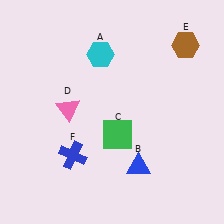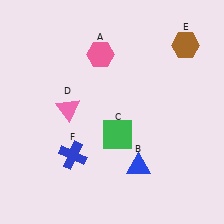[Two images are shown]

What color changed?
The hexagon (A) changed from cyan in Image 1 to pink in Image 2.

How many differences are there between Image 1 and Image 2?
There is 1 difference between the two images.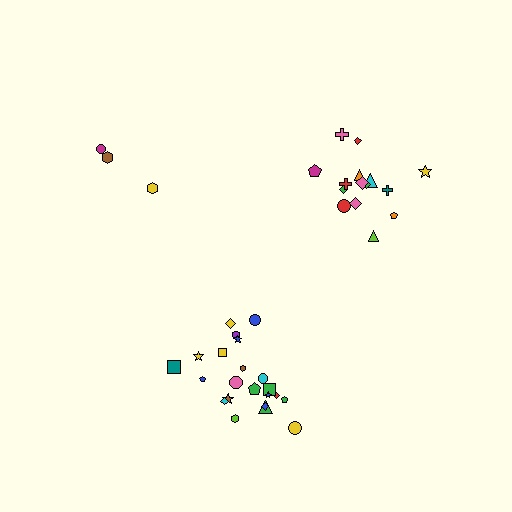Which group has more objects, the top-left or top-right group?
The top-right group.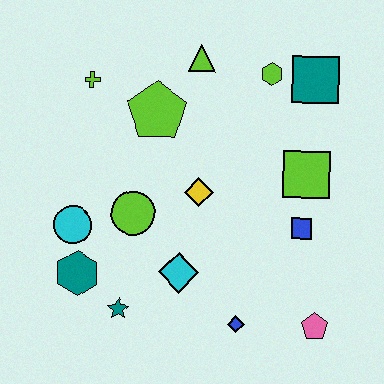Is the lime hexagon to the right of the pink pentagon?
No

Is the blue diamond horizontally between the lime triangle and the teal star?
No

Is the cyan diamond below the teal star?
No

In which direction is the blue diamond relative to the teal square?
The blue diamond is below the teal square.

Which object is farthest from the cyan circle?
The teal square is farthest from the cyan circle.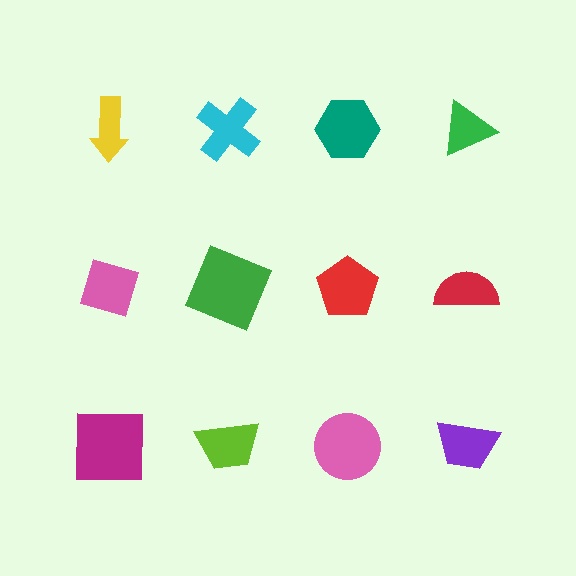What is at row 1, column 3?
A teal hexagon.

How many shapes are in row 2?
4 shapes.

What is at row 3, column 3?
A pink circle.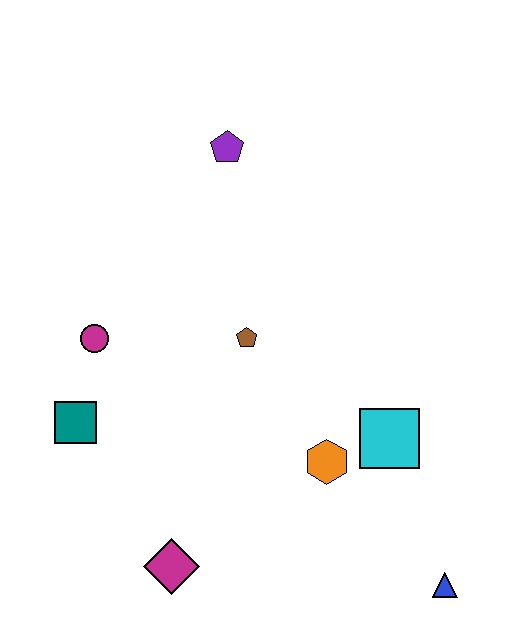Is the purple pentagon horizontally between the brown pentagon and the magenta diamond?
Yes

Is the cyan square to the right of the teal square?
Yes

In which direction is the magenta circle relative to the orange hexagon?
The magenta circle is to the left of the orange hexagon.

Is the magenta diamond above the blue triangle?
Yes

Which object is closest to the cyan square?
The orange hexagon is closest to the cyan square.